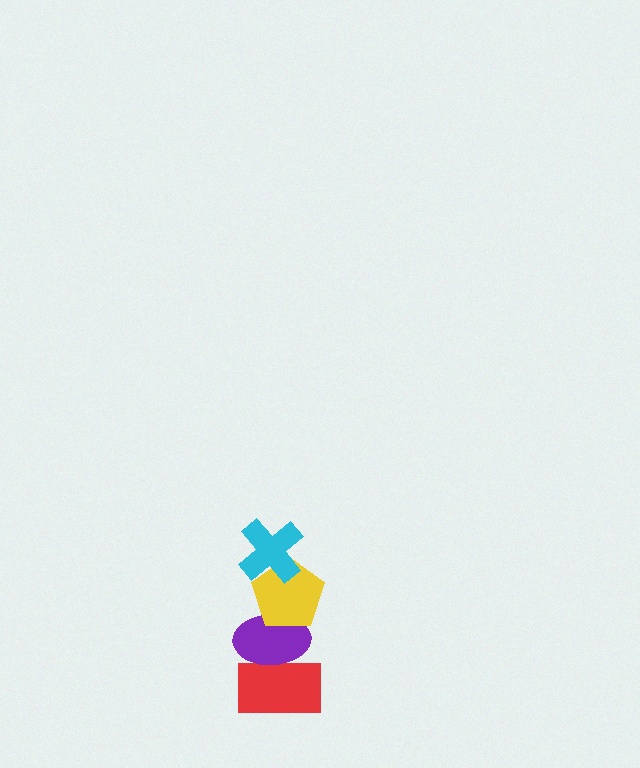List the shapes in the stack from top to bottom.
From top to bottom: the cyan cross, the yellow pentagon, the purple ellipse, the red rectangle.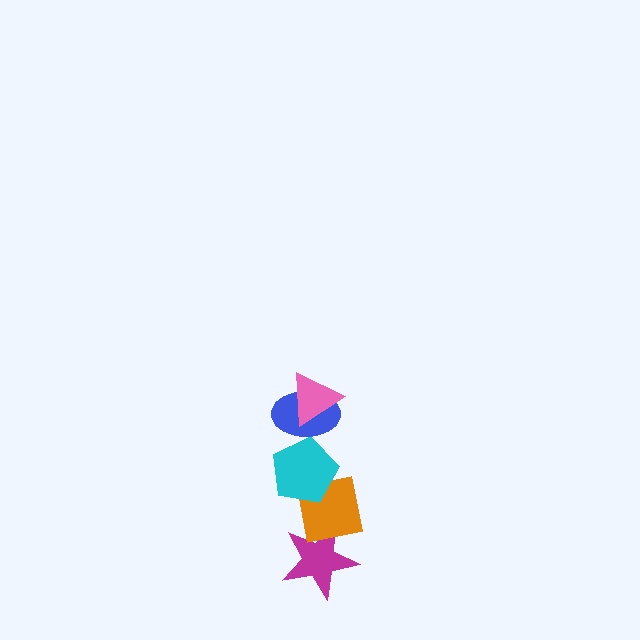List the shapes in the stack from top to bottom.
From top to bottom: the pink triangle, the blue ellipse, the cyan pentagon, the orange square, the magenta star.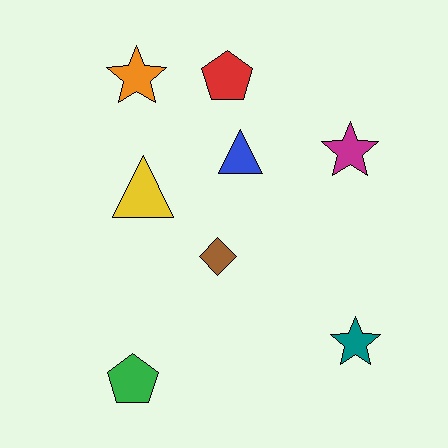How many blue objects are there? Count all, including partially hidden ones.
There is 1 blue object.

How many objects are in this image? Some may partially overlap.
There are 8 objects.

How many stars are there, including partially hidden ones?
There are 3 stars.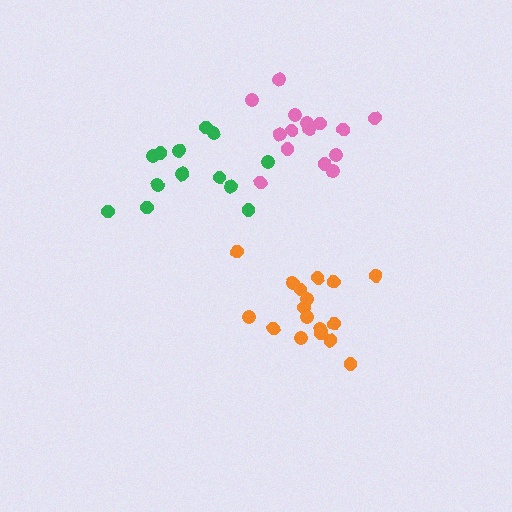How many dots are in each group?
Group 1: 17 dots, Group 2: 14 dots, Group 3: 15 dots (46 total).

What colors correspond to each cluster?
The clusters are colored: orange, green, pink.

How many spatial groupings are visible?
There are 3 spatial groupings.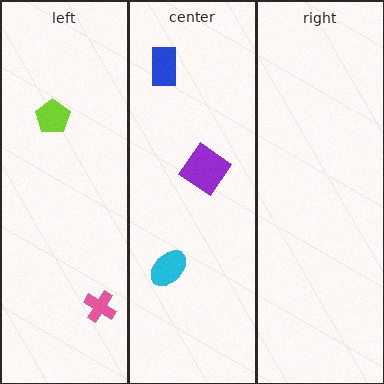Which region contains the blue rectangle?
The center region.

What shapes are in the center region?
The cyan ellipse, the blue rectangle, the purple diamond.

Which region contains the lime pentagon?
The left region.